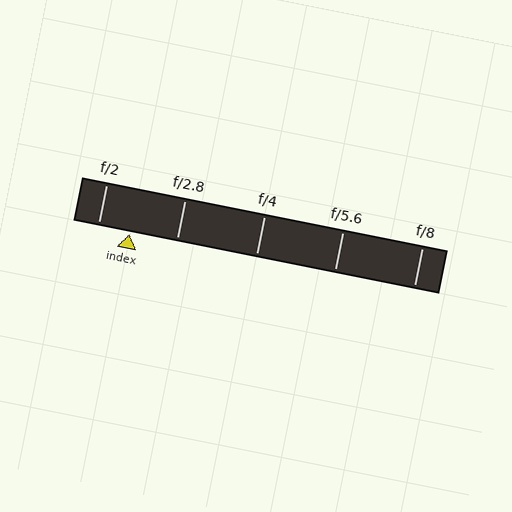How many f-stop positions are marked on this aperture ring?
There are 5 f-stop positions marked.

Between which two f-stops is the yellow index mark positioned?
The index mark is between f/2 and f/2.8.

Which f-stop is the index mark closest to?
The index mark is closest to f/2.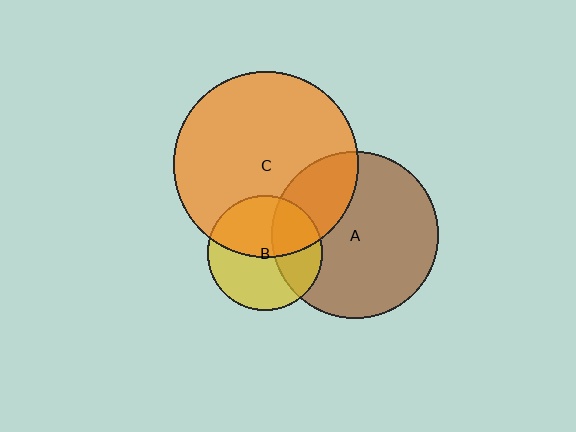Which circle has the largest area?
Circle C (orange).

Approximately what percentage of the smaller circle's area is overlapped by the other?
Approximately 35%.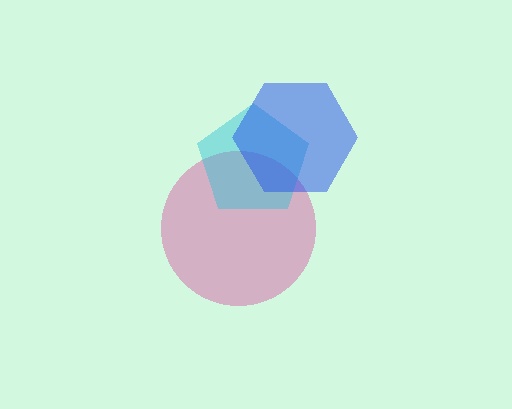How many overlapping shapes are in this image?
There are 3 overlapping shapes in the image.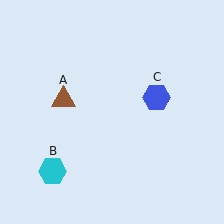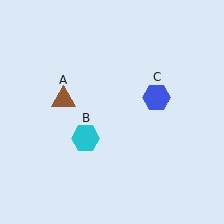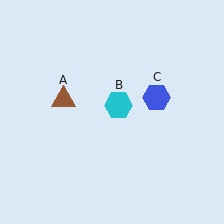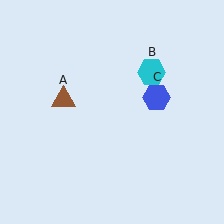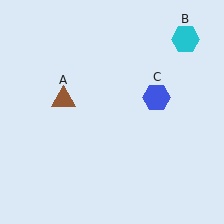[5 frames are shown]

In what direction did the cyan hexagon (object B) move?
The cyan hexagon (object B) moved up and to the right.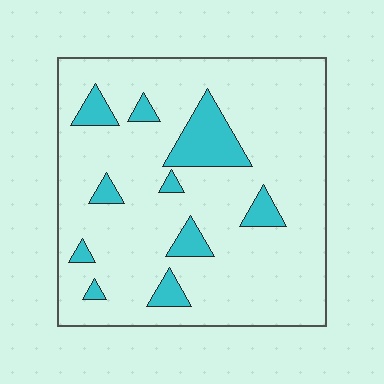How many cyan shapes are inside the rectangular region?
10.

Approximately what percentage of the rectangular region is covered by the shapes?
Approximately 15%.